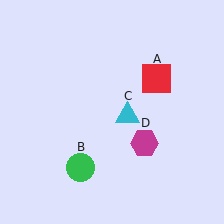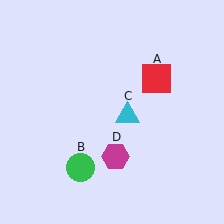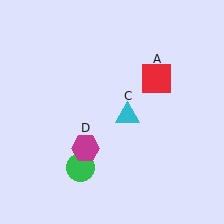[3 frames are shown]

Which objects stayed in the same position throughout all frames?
Red square (object A) and green circle (object B) and cyan triangle (object C) remained stationary.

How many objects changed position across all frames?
1 object changed position: magenta hexagon (object D).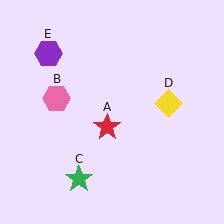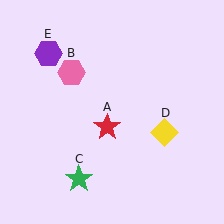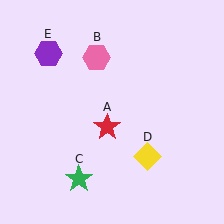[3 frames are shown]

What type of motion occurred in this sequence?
The pink hexagon (object B), yellow diamond (object D) rotated clockwise around the center of the scene.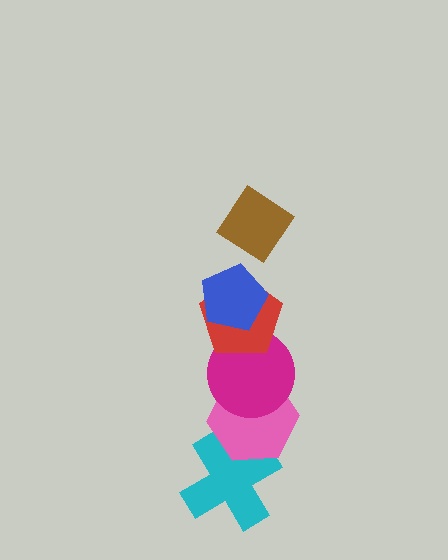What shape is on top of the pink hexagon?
The magenta circle is on top of the pink hexagon.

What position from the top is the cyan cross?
The cyan cross is 6th from the top.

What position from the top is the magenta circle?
The magenta circle is 4th from the top.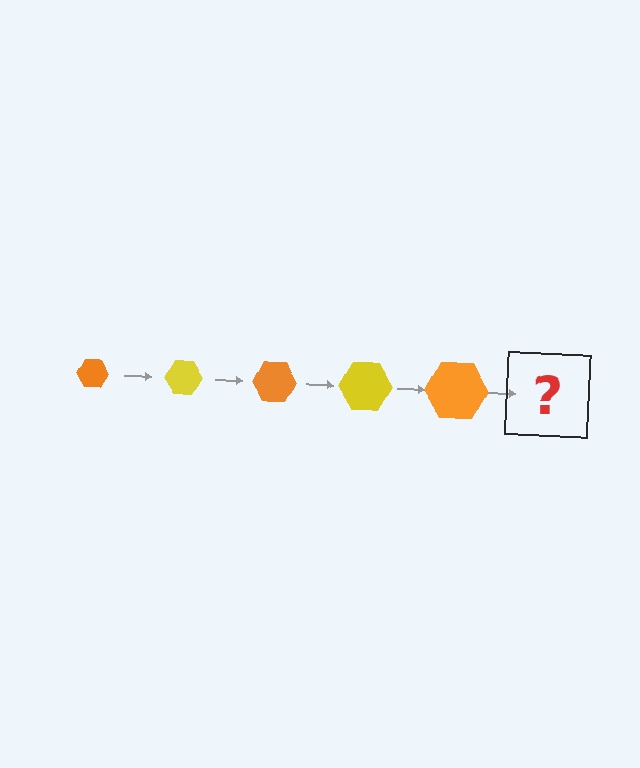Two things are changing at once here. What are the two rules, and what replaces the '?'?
The two rules are that the hexagon grows larger each step and the color cycles through orange and yellow. The '?' should be a yellow hexagon, larger than the previous one.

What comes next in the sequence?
The next element should be a yellow hexagon, larger than the previous one.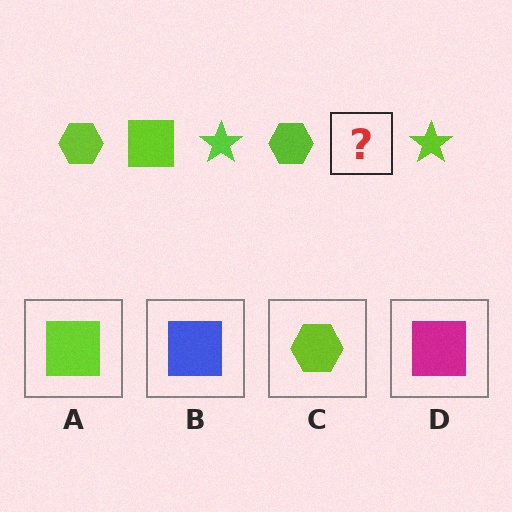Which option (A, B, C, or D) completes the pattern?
A.